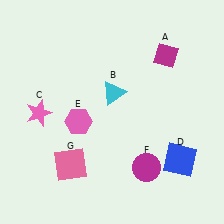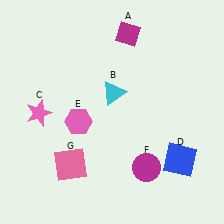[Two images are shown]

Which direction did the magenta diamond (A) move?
The magenta diamond (A) moved left.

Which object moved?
The magenta diamond (A) moved left.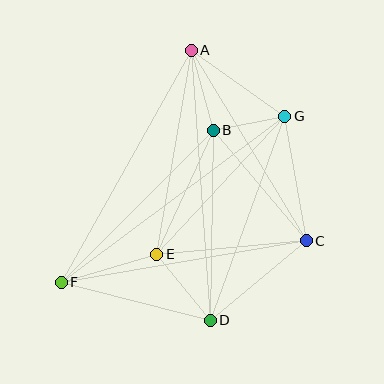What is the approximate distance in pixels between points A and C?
The distance between A and C is approximately 222 pixels.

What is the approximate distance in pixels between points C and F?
The distance between C and F is approximately 248 pixels.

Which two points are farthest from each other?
Points F and G are farthest from each other.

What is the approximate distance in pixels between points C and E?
The distance between C and E is approximately 150 pixels.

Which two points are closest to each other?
Points B and G are closest to each other.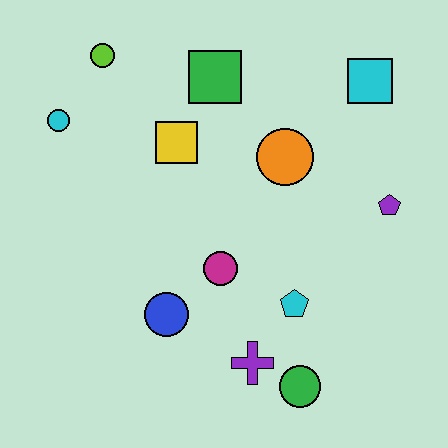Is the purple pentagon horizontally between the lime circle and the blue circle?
No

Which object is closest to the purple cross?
The green circle is closest to the purple cross.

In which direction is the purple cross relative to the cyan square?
The purple cross is below the cyan square.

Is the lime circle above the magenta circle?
Yes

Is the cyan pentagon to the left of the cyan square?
Yes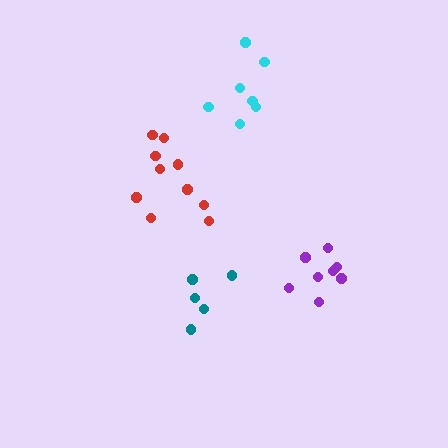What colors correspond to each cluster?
The clusters are colored: purple, cyan, red, teal.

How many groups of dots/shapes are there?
There are 4 groups.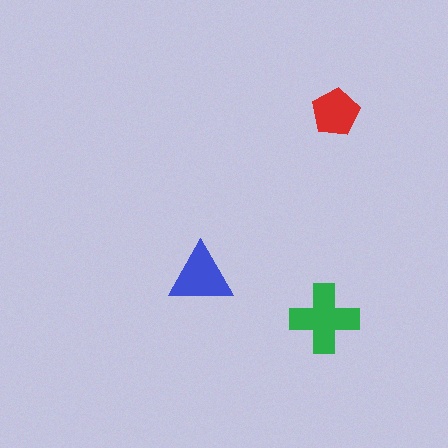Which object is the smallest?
The red pentagon.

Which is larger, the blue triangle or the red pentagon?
The blue triangle.